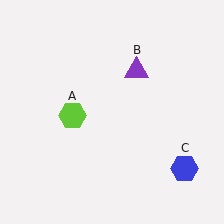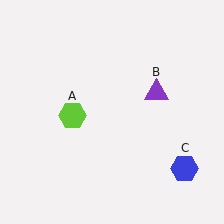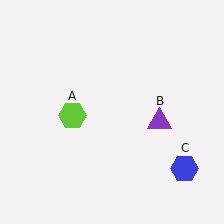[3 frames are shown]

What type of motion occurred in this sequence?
The purple triangle (object B) rotated clockwise around the center of the scene.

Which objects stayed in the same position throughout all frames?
Lime hexagon (object A) and blue hexagon (object C) remained stationary.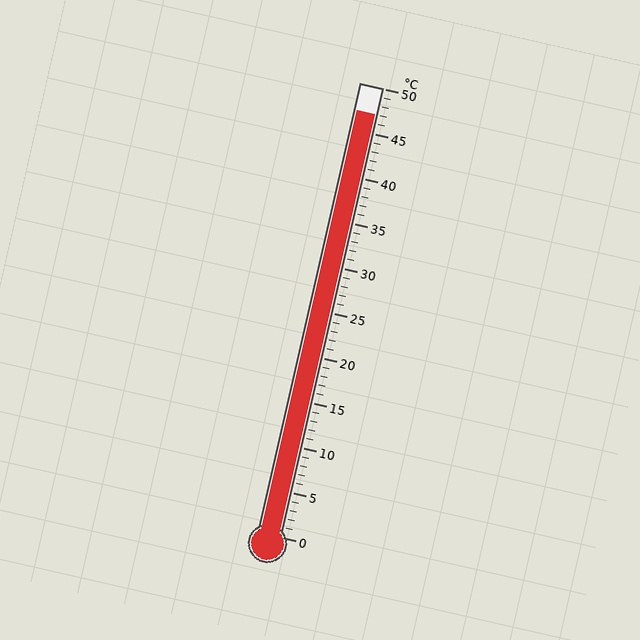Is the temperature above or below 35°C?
The temperature is above 35°C.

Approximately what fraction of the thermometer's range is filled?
The thermometer is filled to approximately 95% of its range.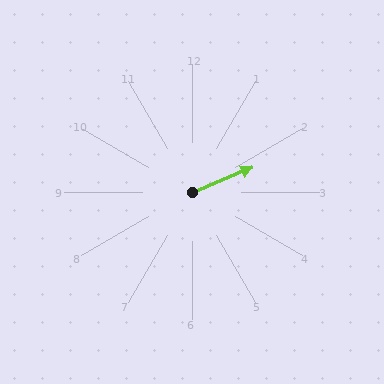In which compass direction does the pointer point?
Northeast.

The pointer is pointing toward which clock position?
Roughly 2 o'clock.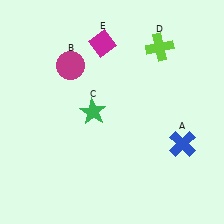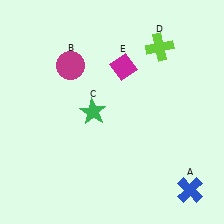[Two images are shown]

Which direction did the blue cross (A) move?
The blue cross (A) moved down.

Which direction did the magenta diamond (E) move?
The magenta diamond (E) moved down.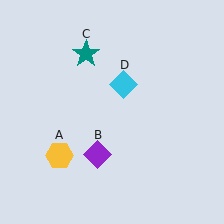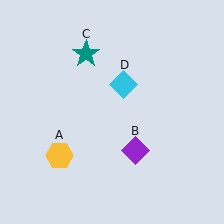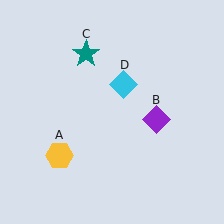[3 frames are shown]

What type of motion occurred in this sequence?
The purple diamond (object B) rotated counterclockwise around the center of the scene.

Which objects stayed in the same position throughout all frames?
Yellow hexagon (object A) and teal star (object C) and cyan diamond (object D) remained stationary.